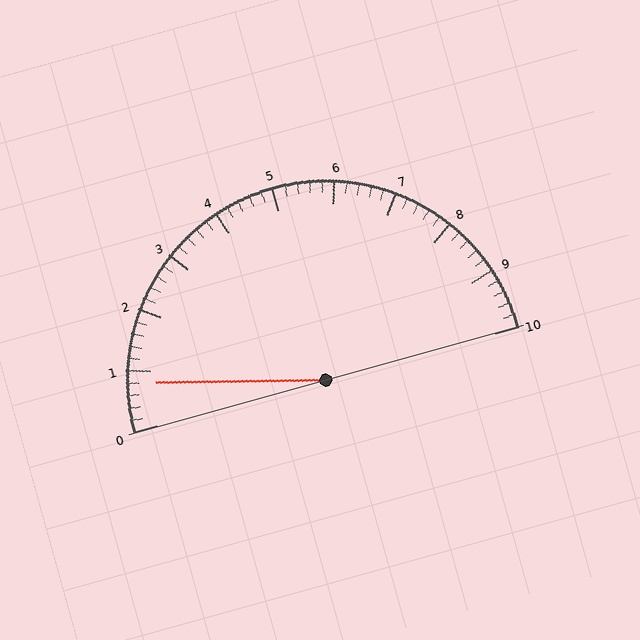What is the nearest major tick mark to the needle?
The nearest major tick mark is 1.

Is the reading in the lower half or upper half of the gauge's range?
The reading is in the lower half of the range (0 to 10).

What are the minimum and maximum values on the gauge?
The gauge ranges from 0 to 10.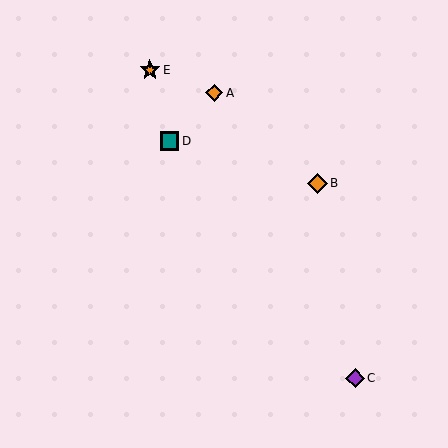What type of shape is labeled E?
Shape E is an orange star.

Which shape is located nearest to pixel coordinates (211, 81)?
The orange diamond (labeled A) at (214, 93) is nearest to that location.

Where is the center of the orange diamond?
The center of the orange diamond is at (317, 183).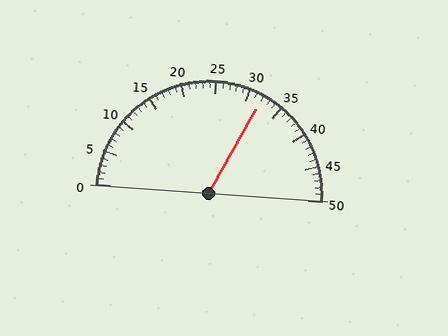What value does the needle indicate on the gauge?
The needle indicates approximately 32.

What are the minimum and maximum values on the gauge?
The gauge ranges from 0 to 50.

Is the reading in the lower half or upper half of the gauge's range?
The reading is in the upper half of the range (0 to 50).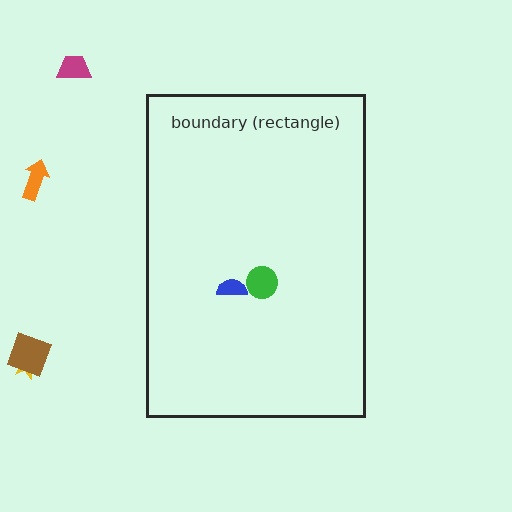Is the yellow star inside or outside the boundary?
Outside.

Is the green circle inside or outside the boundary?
Inside.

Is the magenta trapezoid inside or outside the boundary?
Outside.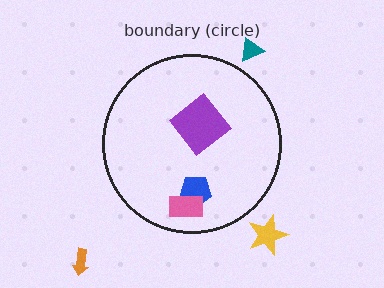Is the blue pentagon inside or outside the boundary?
Inside.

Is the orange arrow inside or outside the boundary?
Outside.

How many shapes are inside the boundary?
3 inside, 3 outside.